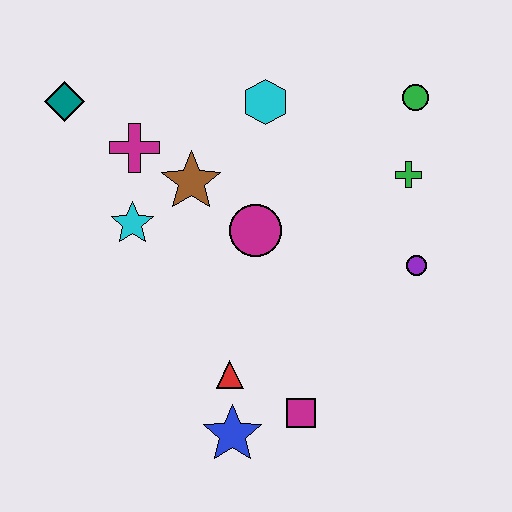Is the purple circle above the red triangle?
Yes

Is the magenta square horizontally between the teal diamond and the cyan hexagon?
No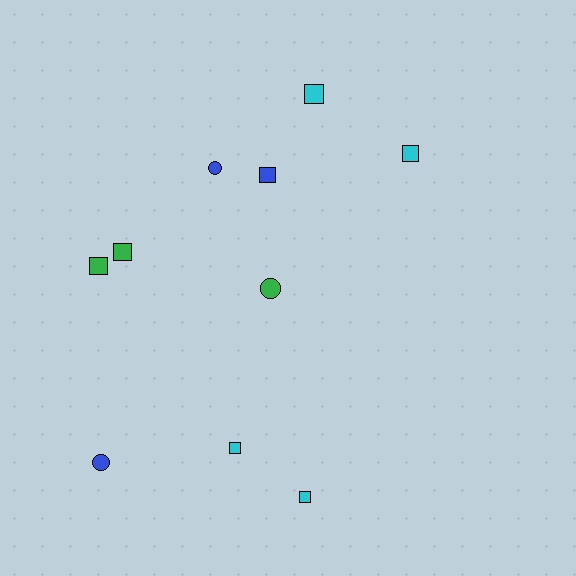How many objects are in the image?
There are 10 objects.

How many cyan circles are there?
There are no cyan circles.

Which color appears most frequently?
Cyan, with 4 objects.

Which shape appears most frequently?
Square, with 7 objects.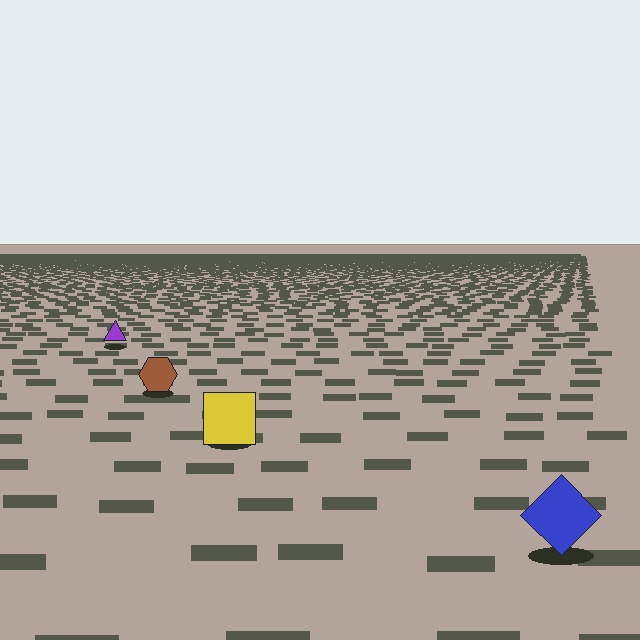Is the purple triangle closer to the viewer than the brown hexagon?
No. The brown hexagon is closer — you can tell from the texture gradient: the ground texture is coarser near it.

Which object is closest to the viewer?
The blue diamond is closest. The texture marks near it are larger and more spread out.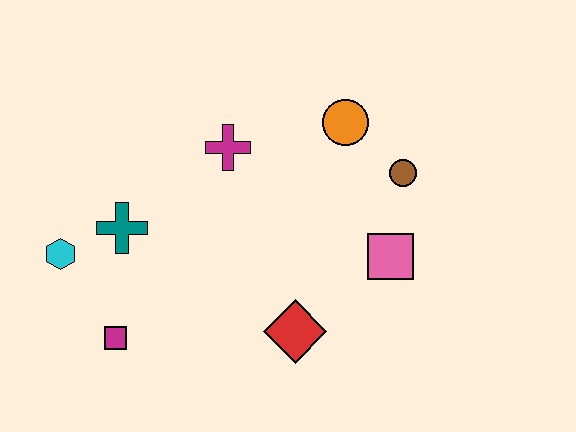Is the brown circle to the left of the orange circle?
No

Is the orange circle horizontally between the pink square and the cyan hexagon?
Yes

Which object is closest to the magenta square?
The cyan hexagon is closest to the magenta square.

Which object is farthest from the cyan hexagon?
The brown circle is farthest from the cyan hexagon.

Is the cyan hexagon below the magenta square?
No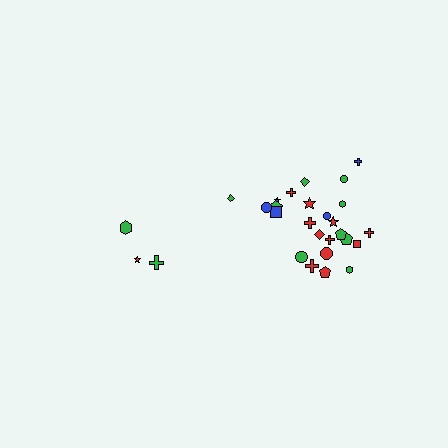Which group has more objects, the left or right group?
The right group.